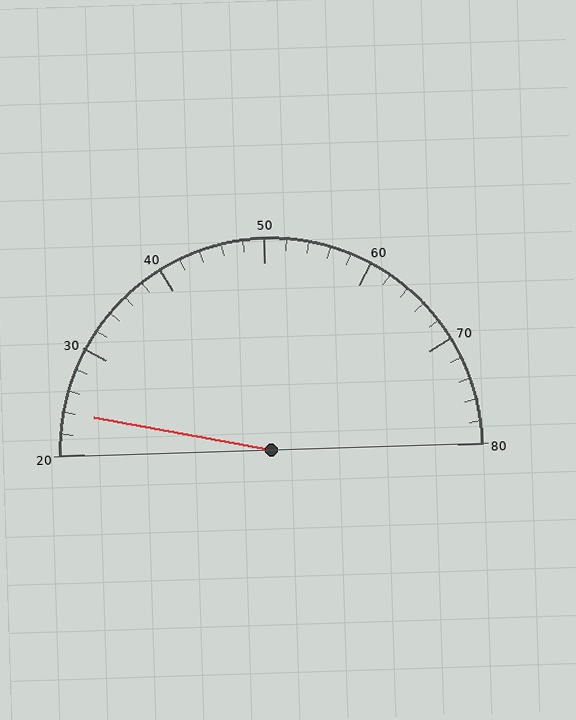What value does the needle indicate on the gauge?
The needle indicates approximately 24.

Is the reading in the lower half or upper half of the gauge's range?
The reading is in the lower half of the range (20 to 80).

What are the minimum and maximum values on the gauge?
The gauge ranges from 20 to 80.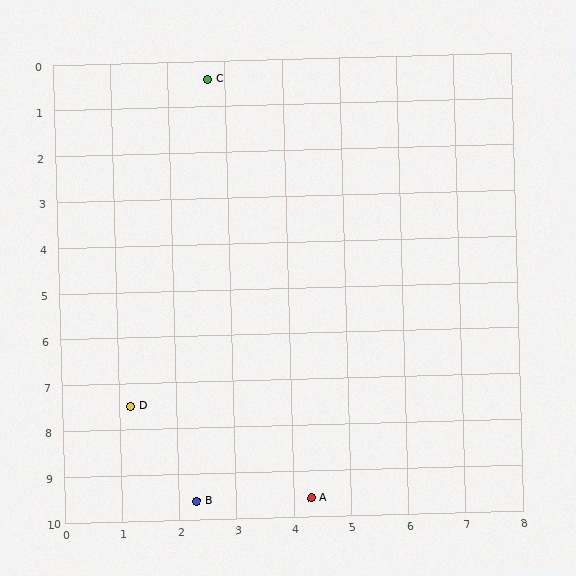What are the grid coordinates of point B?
Point B is at approximately (2.3, 9.6).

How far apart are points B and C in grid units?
Points B and C are about 9.2 grid units apart.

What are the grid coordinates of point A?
Point A is at approximately (4.3, 9.6).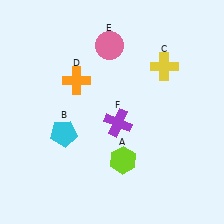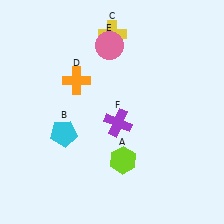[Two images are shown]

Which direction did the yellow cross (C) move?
The yellow cross (C) moved left.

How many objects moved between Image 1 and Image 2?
1 object moved between the two images.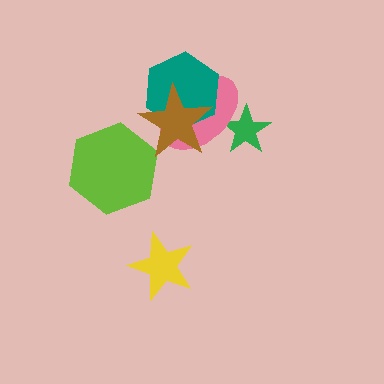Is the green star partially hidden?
Yes, it is partially covered by another shape.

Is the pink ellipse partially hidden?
Yes, it is partially covered by another shape.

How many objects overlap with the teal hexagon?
2 objects overlap with the teal hexagon.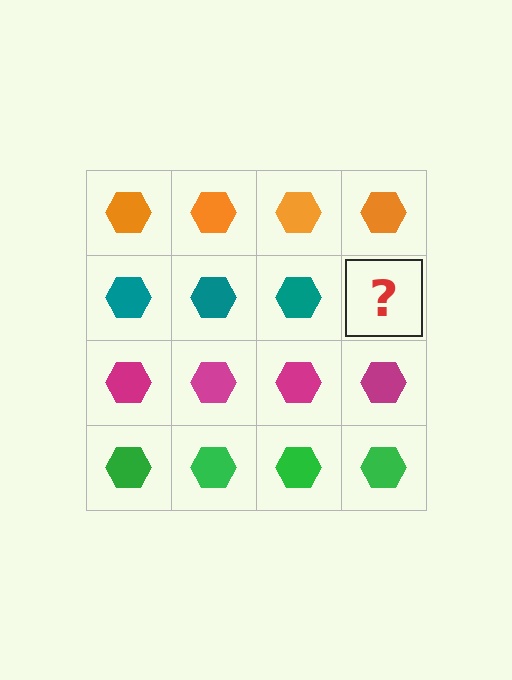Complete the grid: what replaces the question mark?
The question mark should be replaced with a teal hexagon.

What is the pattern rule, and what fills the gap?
The rule is that each row has a consistent color. The gap should be filled with a teal hexagon.